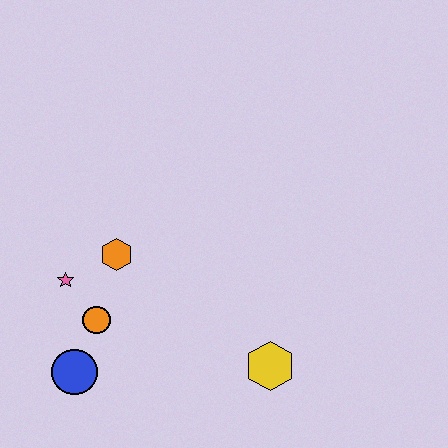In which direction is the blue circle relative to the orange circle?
The blue circle is below the orange circle.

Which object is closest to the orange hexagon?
The pink star is closest to the orange hexagon.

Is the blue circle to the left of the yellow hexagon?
Yes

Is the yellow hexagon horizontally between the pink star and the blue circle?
No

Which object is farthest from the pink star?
The yellow hexagon is farthest from the pink star.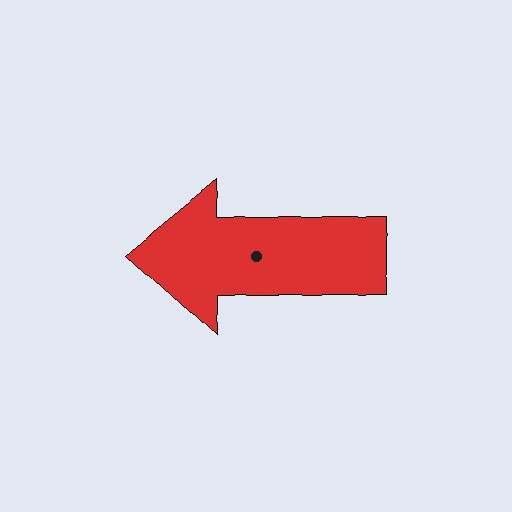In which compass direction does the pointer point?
West.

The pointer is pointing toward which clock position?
Roughly 9 o'clock.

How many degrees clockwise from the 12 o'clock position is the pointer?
Approximately 271 degrees.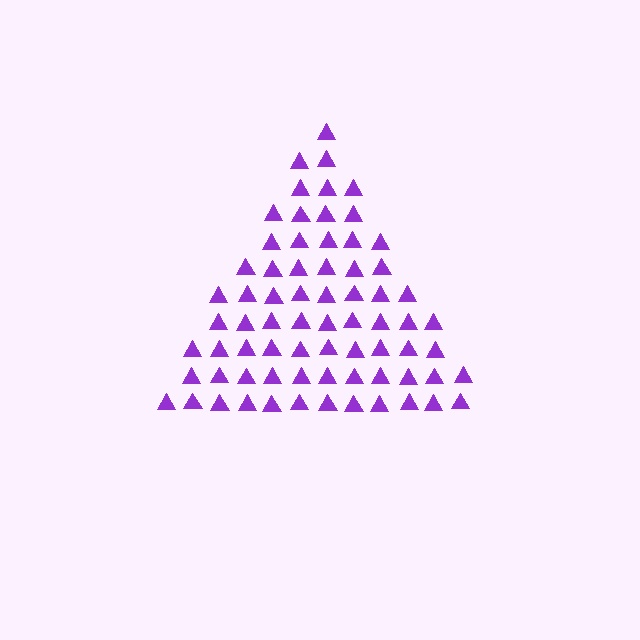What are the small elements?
The small elements are triangles.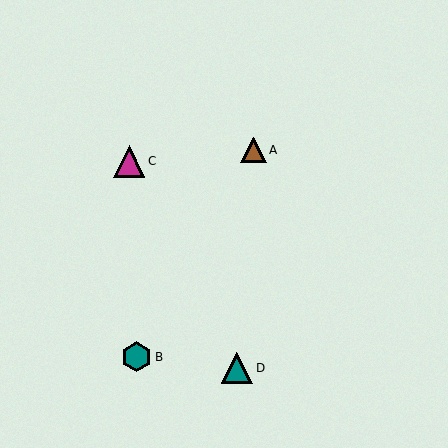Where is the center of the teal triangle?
The center of the teal triangle is at (237, 368).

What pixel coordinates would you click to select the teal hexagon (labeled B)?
Click at (137, 357) to select the teal hexagon B.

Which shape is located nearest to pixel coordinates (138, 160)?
The magenta triangle (labeled C) at (129, 161) is nearest to that location.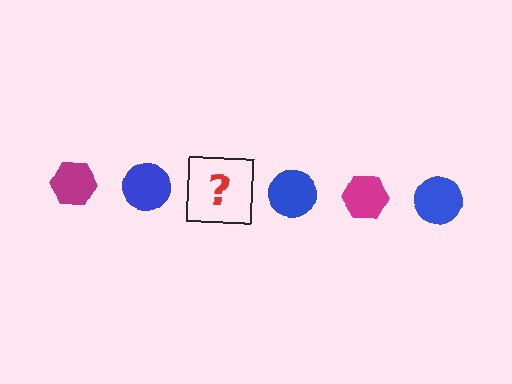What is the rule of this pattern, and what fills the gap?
The rule is that the pattern alternates between magenta hexagon and blue circle. The gap should be filled with a magenta hexagon.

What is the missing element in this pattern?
The missing element is a magenta hexagon.